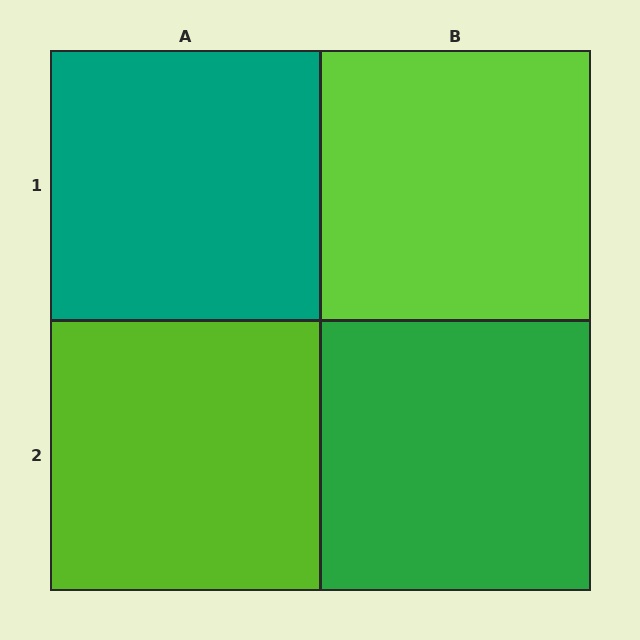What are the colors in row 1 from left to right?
Teal, lime.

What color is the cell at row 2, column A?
Lime.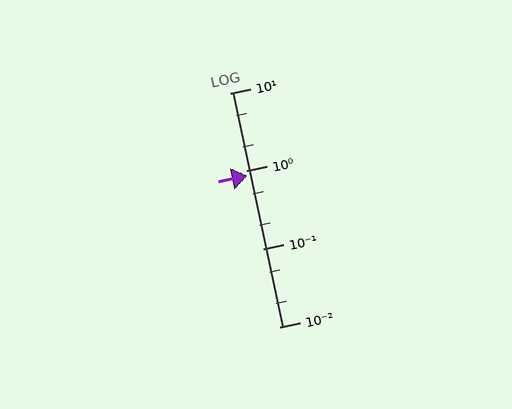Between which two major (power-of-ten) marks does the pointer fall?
The pointer is between 0.1 and 1.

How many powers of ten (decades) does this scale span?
The scale spans 3 decades, from 0.01 to 10.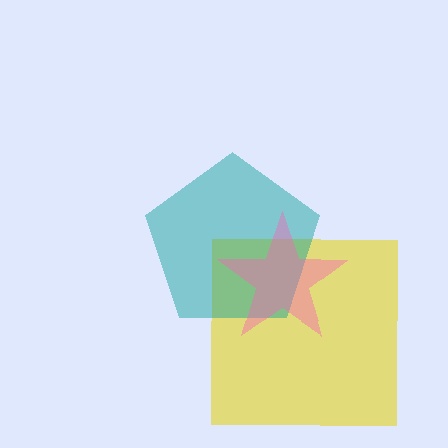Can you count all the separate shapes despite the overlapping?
Yes, there are 3 separate shapes.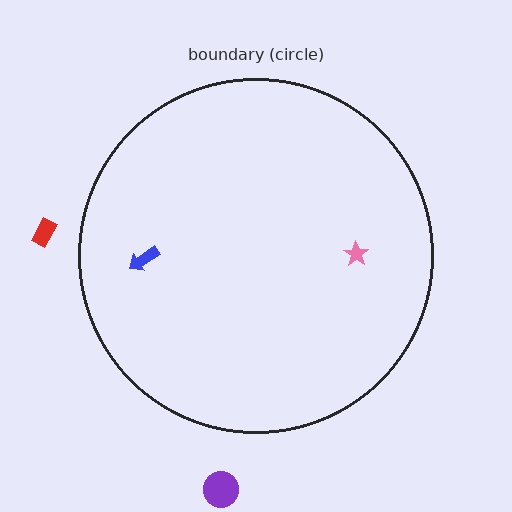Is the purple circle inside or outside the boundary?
Outside.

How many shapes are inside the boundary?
2 inside, 2 outside.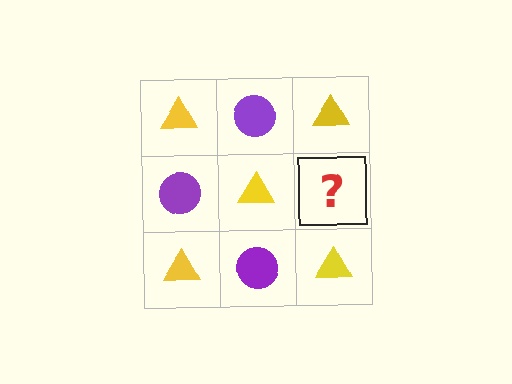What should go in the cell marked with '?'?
The missing cell should contain a purple circle.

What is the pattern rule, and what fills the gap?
The rule is that it alternates yellow triangle and purple circle in a checkerboard pattern. The gap should be filled with a purple circle.